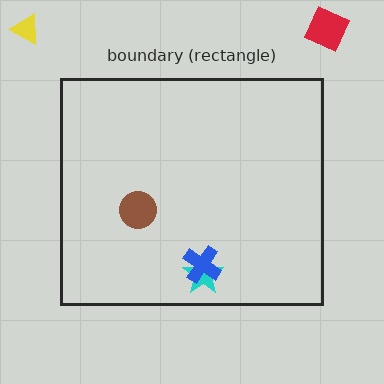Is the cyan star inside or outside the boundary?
Inside.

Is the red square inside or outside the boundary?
Outside.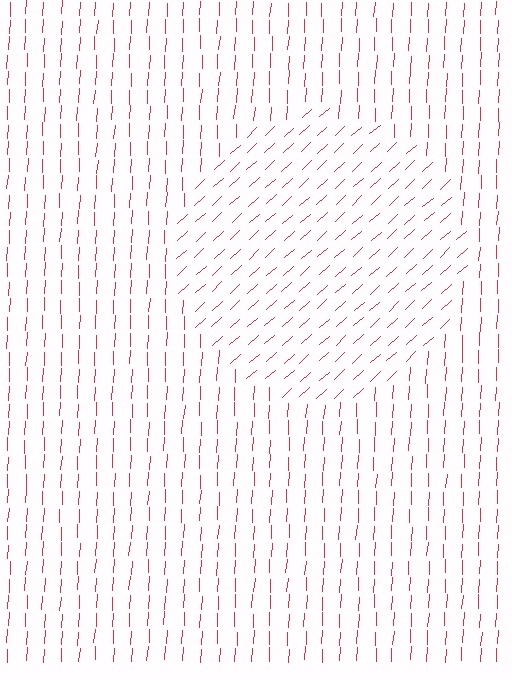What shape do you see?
I see a circle.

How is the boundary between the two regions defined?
The boundary is defined purely by a change in line orientation (approximately 45 degrees difference). All lines are the same color and thickness.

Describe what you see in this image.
The image is filled with small red line segments. A circle region in the image has lines oriented differently from the surrounding lines, creating a visible texture boundary.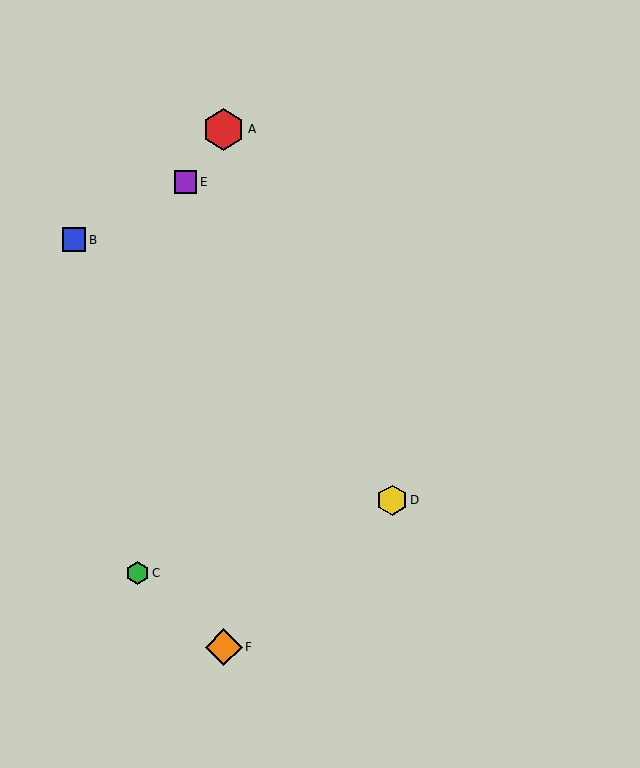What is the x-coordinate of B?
Object B is at x≈74.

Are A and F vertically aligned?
Yes, both are at x≈224.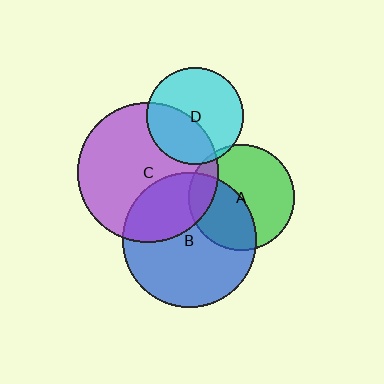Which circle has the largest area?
Circle C (purple).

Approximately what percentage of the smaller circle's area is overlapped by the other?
Approximately 15%.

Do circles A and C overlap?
Yes.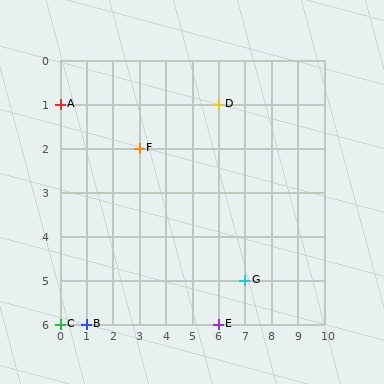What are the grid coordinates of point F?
Point F is at grid coordinates (3, 2).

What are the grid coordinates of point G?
Point G is at grid coordinates (7, 5).